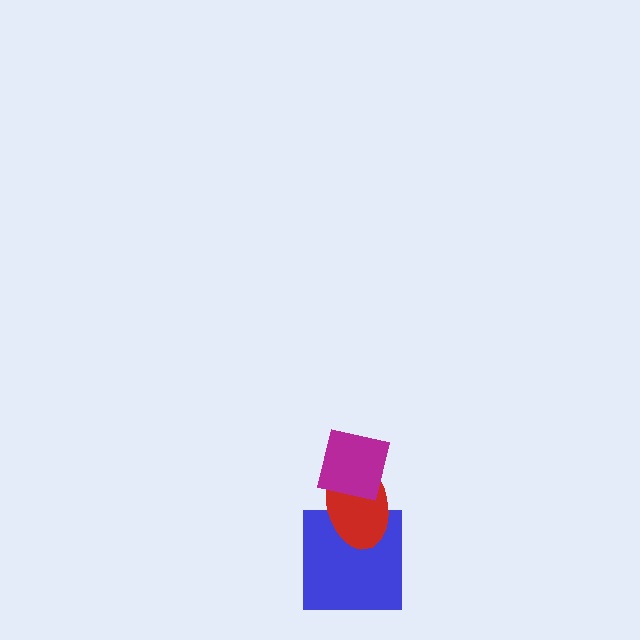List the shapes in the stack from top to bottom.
From top to bottom: the magenta square, the red ellipse, the blue square.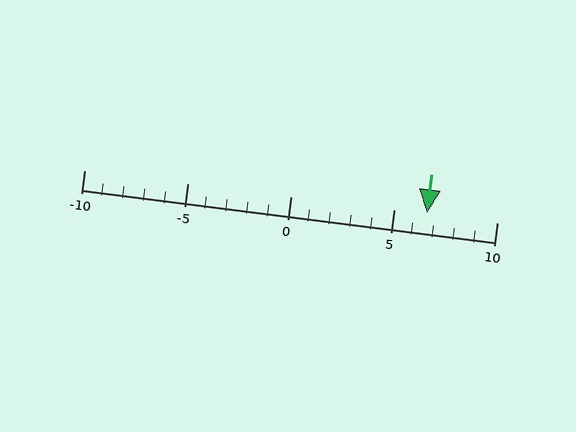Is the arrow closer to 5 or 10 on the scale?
The arrow is closer to 5.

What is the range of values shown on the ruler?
The ruler shows values from -10 to 10.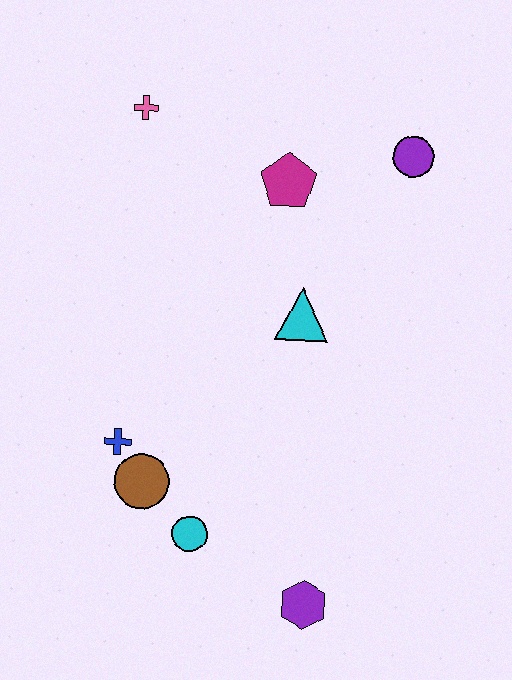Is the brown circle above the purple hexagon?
Yes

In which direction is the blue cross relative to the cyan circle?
The blue cross is above the cyan circle.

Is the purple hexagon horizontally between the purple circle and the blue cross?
Yes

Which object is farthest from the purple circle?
The purple hexagon is farthest from the purple circle.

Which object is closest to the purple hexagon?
The cyan circle is closest to the purple hexagon.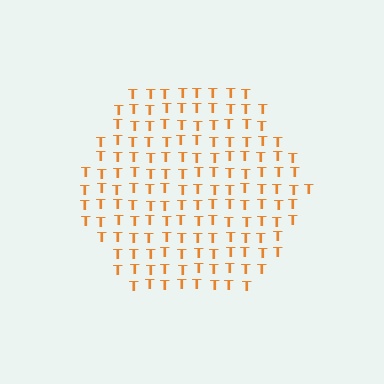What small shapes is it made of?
It is made of small letter T's.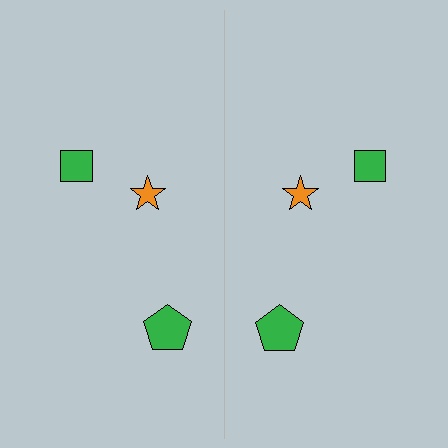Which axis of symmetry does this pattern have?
The pattern has a vertical axis of symmetry running through the center of the image.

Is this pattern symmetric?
Yes, this pattern has bilateral (reflection) symmetry.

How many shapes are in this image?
There are 6 shapes in this image.